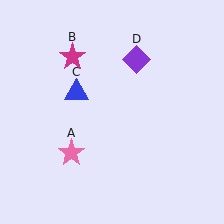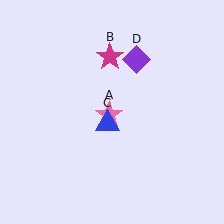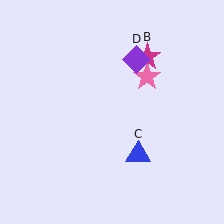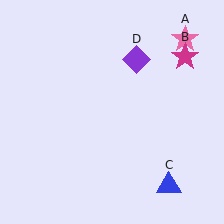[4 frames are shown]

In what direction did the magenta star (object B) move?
The magenta star (object B) moved right.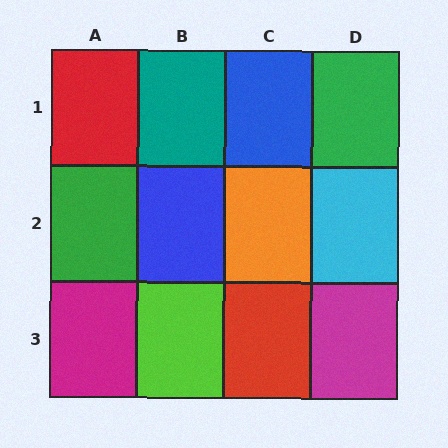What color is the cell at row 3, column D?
Magenta.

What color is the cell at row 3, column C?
Red.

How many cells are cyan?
1 cell is cyan.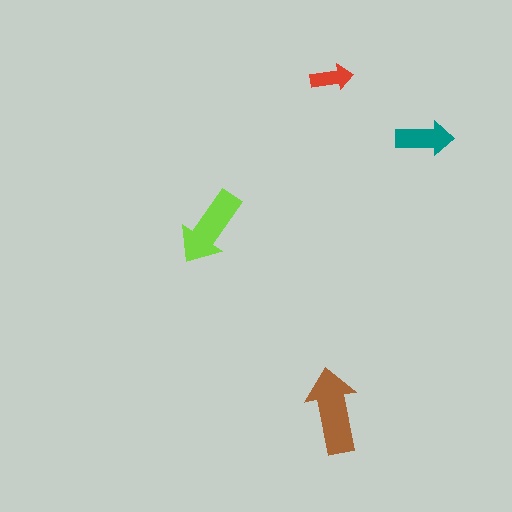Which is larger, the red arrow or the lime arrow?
The lime one.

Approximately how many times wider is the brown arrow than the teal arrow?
About 1.5 times wider.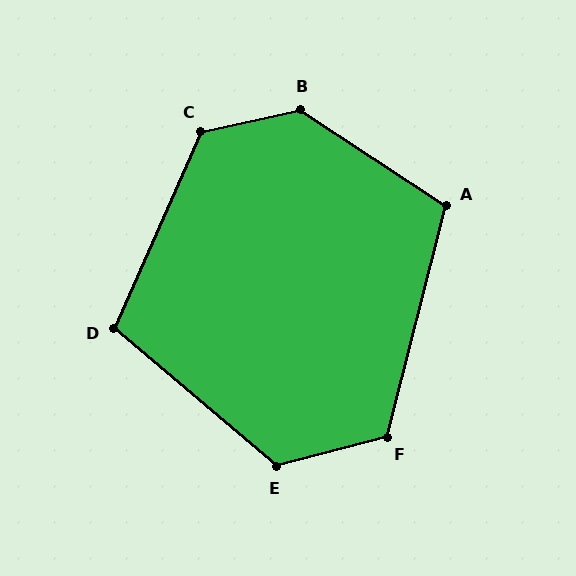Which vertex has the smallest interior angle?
D, at approximately 106 degrees.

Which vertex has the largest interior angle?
B, at approximately 134 degrees.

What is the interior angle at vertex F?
Approximately 119 degrees (obtuse).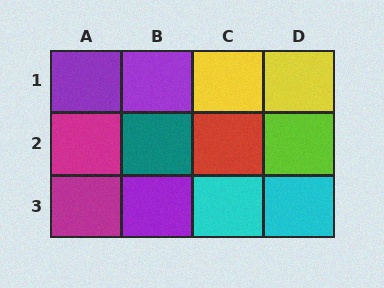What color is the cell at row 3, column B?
Purple.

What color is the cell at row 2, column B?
Teal.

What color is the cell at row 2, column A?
Magenta.